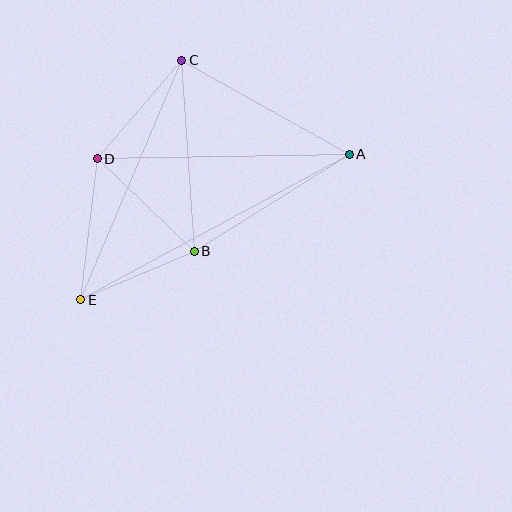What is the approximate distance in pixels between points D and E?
The distance between D and E is approximately 142 pixels.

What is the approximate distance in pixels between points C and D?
The distance between C and D is approximately 130 pixels.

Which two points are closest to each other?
Points B and E are closest to each other.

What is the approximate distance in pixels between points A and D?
The distance between A and D is approximately 252 pixels.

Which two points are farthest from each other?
Points A and E are farthest from each other.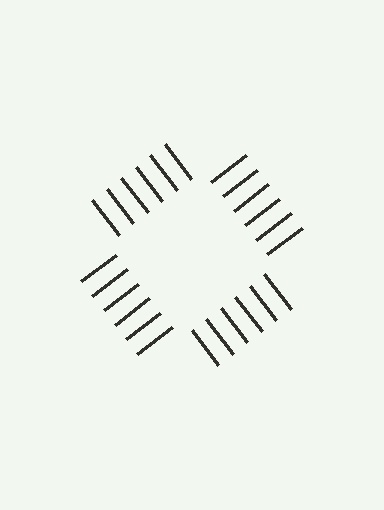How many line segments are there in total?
24 — 6 along each of the 4 edges.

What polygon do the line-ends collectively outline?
An illusory square — the line segments terminate on its edges but no continuous stroke is drawn.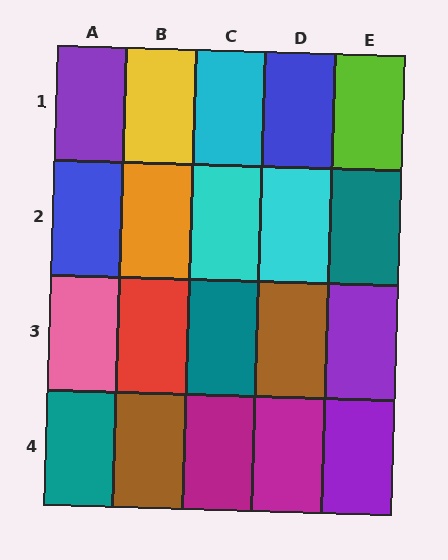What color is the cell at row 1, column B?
Yellow.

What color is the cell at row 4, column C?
Magenta.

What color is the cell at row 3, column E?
Purple.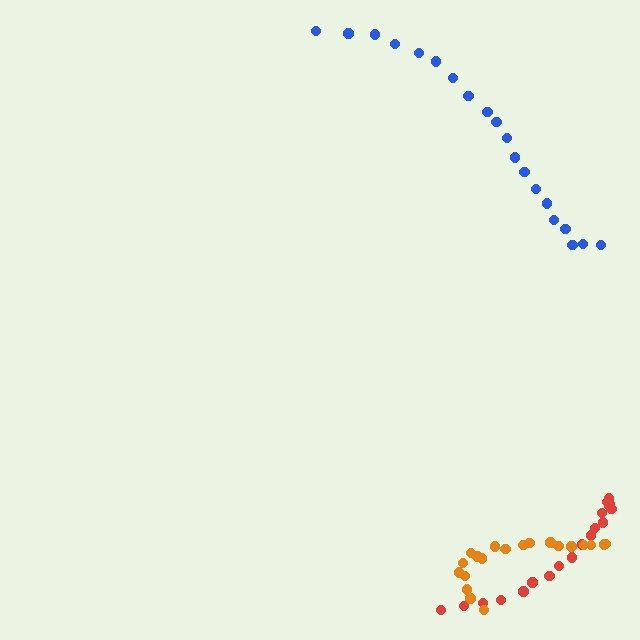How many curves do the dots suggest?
There are 3 distinct paths.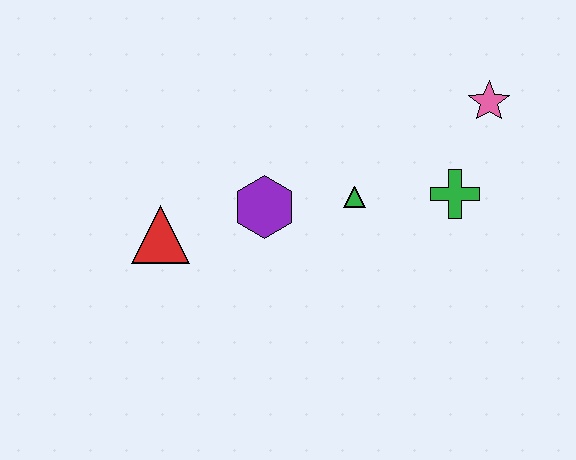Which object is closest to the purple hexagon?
The green triangle is closest to the purple hexagon.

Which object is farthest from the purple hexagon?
The pink star is farthest from the purple hexagon.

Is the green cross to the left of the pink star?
Yes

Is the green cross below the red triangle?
No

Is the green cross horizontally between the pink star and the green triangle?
Yes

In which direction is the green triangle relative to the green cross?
The green triangle is to the left of the green cross.